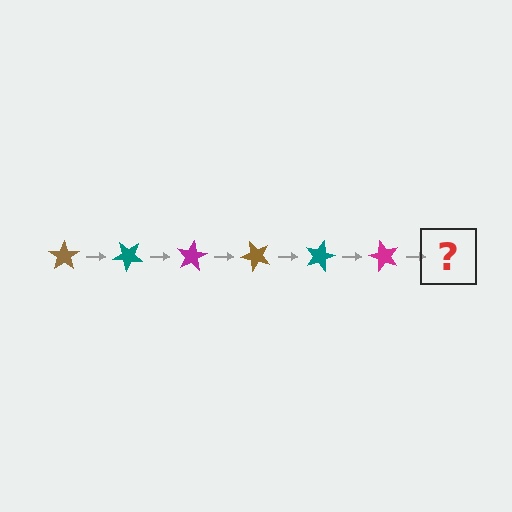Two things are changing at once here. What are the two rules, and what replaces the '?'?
The two rules are that it rotates 40 degrees each step and the color cycles through brown, teal, and magenta. The '?' should be a brown star, rotated 240 degrees from the start.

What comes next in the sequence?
The next element should be a brown star, rotated 240 degrees from the start.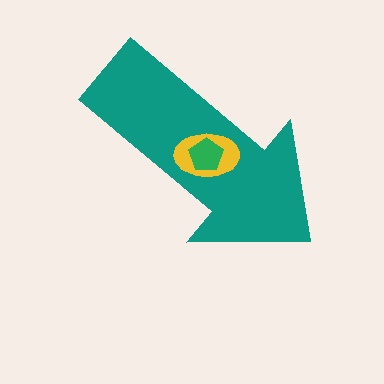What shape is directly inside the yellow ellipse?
The green pentagon.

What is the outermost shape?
The teal arrow.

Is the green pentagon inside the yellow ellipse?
Yes.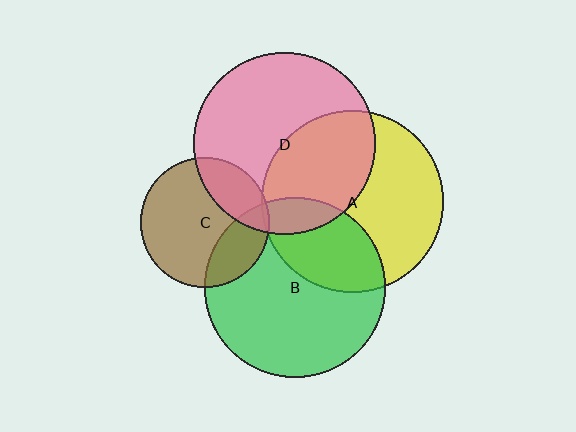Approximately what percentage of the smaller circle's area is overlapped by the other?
Approximately 30%.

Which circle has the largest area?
Circle D (pink).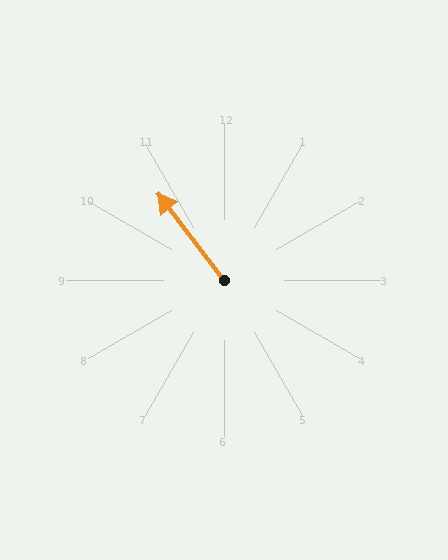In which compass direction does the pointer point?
Northwest.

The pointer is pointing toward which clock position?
Roughly 11 o'clock.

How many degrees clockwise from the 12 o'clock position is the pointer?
Approximately 322 degrees.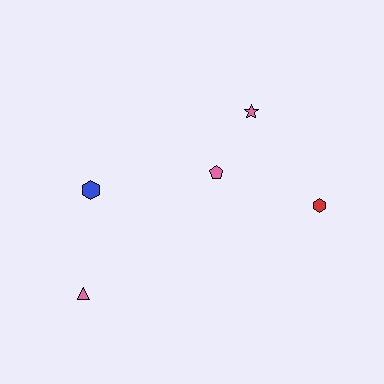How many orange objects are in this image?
There are no orange objects.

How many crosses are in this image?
There are no crosses.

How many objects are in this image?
There are 5 objects.